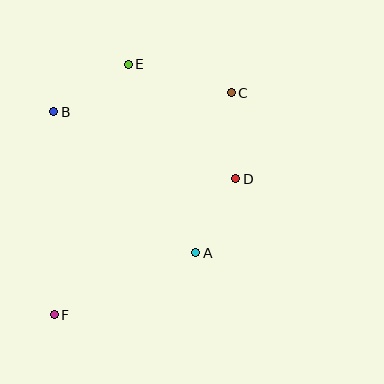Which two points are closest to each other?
Points A and D are closest to each other.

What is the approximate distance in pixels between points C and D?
The distance between C and D is approximately 86 pixels.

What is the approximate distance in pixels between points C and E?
The distance between C and E is approximately 107 pixels.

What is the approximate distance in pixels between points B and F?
The distance between B and F is approximately 203 pixels.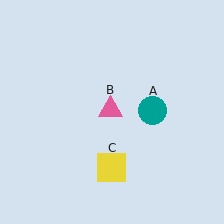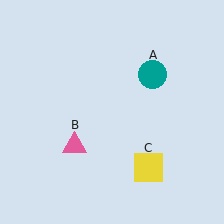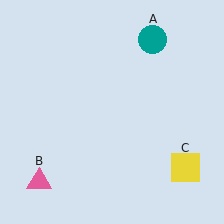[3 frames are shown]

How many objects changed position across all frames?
3 objects changed position: teal circle (object A), pink triangle (object B), yellow square (object C).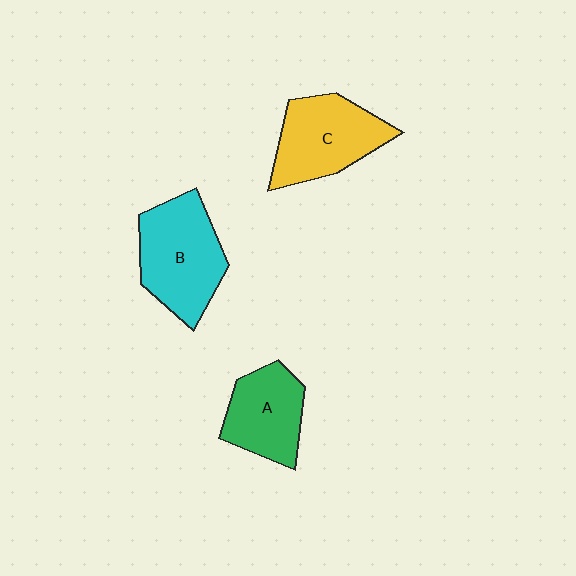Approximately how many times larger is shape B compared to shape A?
Approximately 1.3 times.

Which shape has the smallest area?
Shape A (green).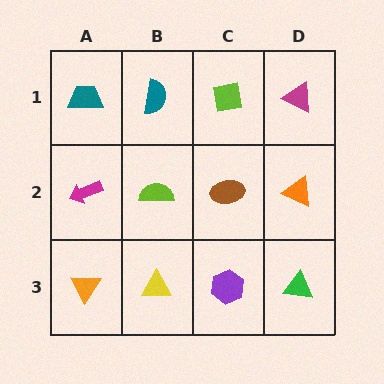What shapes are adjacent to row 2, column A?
A teal trapezoid (row 1, column A), an orange triangle (row 3, column A), a lime semicircle (row 2, column B).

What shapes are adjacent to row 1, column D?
An orange triangle (row 2, column D), a lime square (row 1, column C).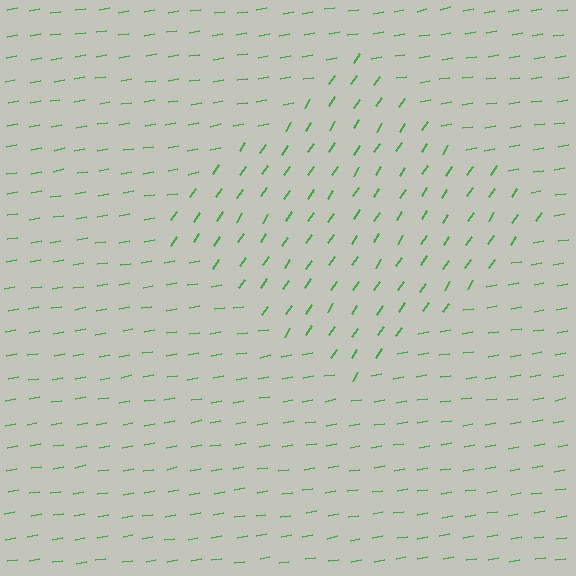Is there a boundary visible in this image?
Yes, there is a texture boundary formed by a change in line orientation.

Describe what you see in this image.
The image is filled with small green line segments. A diamond region in the image has lines oriented differently from the surrounding lines, creating a visible texture boundary.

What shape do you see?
I see a diamond.